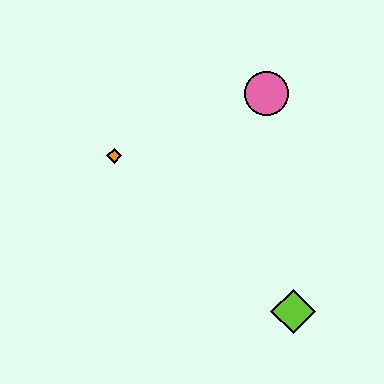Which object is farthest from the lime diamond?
The orange diamond is farthest from the lime diamond.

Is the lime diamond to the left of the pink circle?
No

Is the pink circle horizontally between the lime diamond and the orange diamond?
Yes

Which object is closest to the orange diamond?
The pink circle is closest to the orange diamond.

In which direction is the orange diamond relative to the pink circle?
The orange diamond is to the left of the pink circle.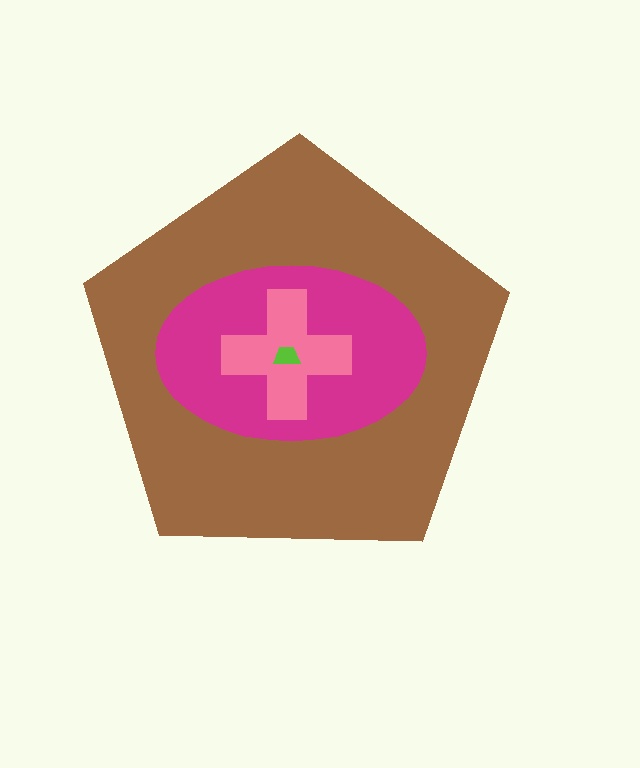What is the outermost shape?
The brown pentagon.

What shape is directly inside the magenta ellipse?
The pink cross.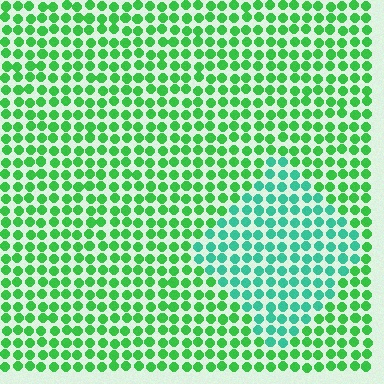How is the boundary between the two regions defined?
The boundary is defined purely by a slight shift in hue (about 36 degrees). Spacing, size, and orientation are identical on both sides.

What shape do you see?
I see a diamond.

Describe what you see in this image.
The image is filled with small green elements in a uniform arrangement. A diamond-shaped region is visible where the elements are tinted to a slightly different hue, forming a subtle color boundary.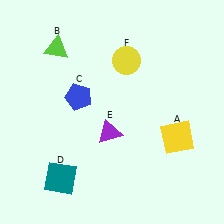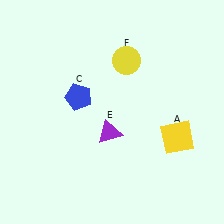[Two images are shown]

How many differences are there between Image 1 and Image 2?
There are 2 differences between the two images.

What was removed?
The teal square (D), the lime triangle (B) were removed in Image 2.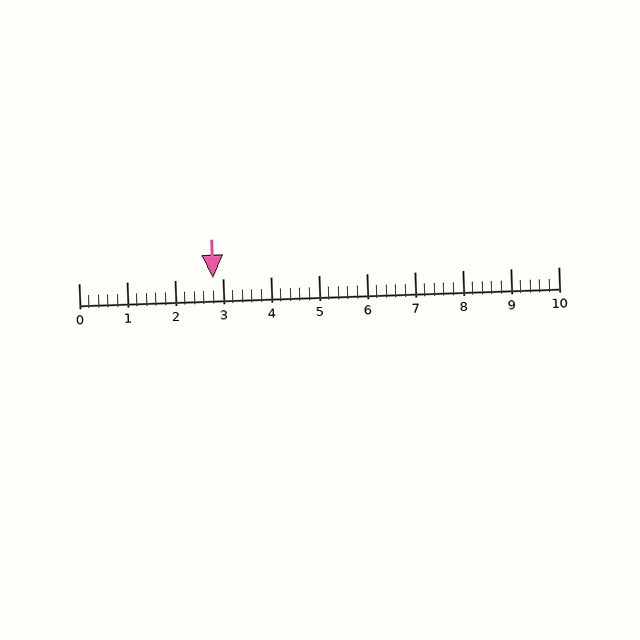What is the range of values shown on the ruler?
The ruler shows values from 0 to 10.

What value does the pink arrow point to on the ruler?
The pink arrow points to approximately 2.8.